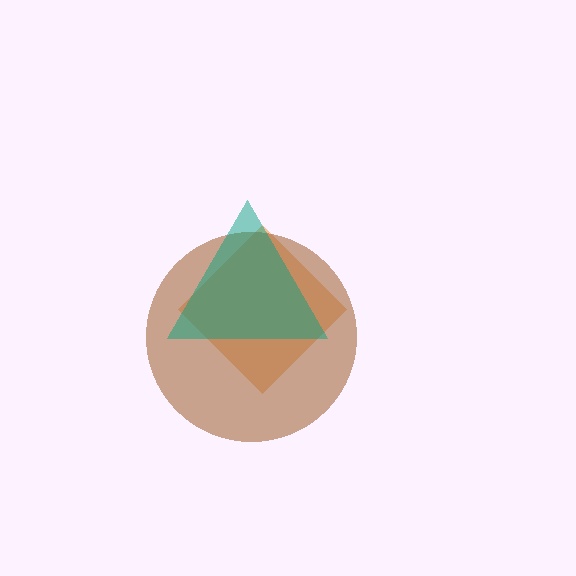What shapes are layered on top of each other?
The layered shapes are: an orange diamond, a brown circle, a teal triangle.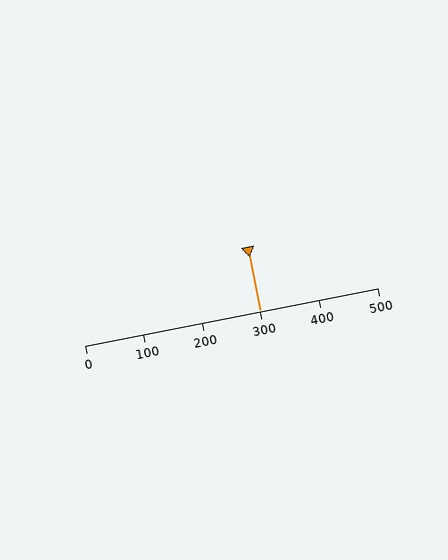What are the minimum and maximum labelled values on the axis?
The axis runs from 0 to 500.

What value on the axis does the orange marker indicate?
The marker indicates approximately 300.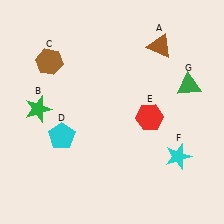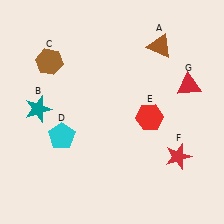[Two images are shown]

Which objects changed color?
B changed from green to teal. F changed from cyan to red. G changed from green to red.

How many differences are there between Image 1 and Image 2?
There are 3 differences between the two images.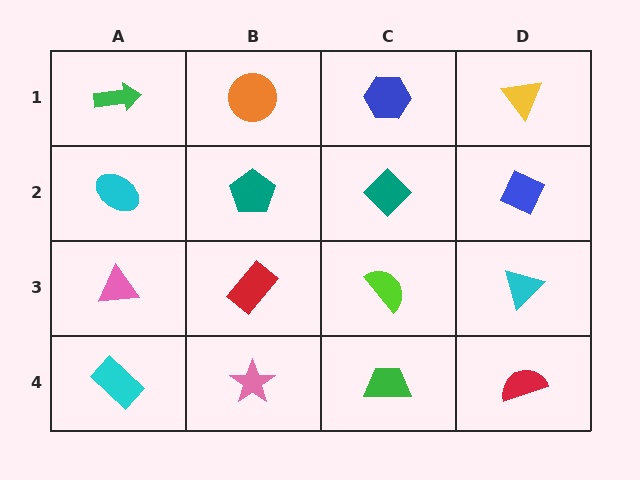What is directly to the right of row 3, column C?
A cyan triangle.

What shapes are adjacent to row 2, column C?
A blue hexagon (row 1, column C), a lime semicircle (row 3, column C), a teal pentagon (row 2, column B), a blue diamond (row 2, column D).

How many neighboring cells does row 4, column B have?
3.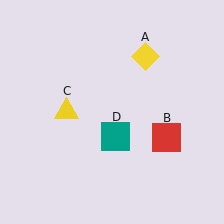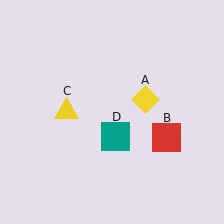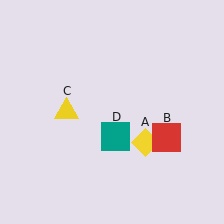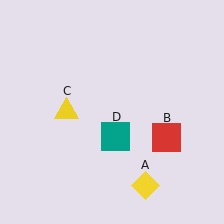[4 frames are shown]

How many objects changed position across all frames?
1 object changed position: yellow diamond (object A).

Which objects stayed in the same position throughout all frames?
Red square (object B) and yellow triangle (object C) and teal square (object D) remained stationary.